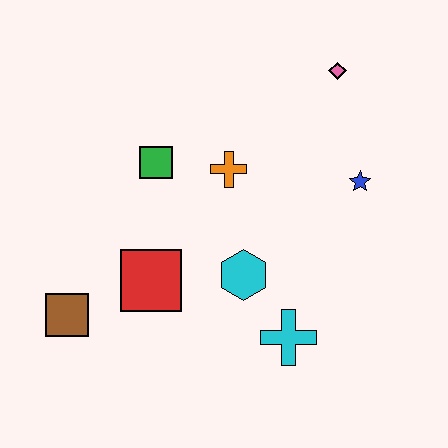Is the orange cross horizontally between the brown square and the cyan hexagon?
Yes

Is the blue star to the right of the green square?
Yes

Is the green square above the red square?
Yes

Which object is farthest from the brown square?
The pink diamond is farthest from the brown square.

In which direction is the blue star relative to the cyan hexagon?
The blue star is to the right of the cyan hexagon.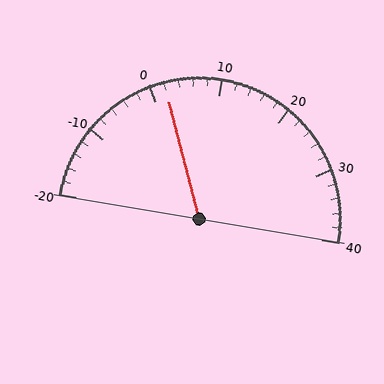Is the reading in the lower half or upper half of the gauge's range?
The reading is in the lower half of the range (-20 to 40).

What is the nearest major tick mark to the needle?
The nearest major tick mark is 0.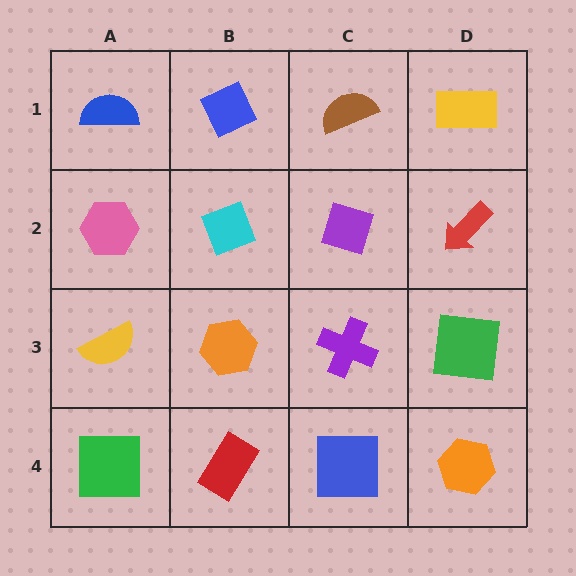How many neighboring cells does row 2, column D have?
3.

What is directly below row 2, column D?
A green square.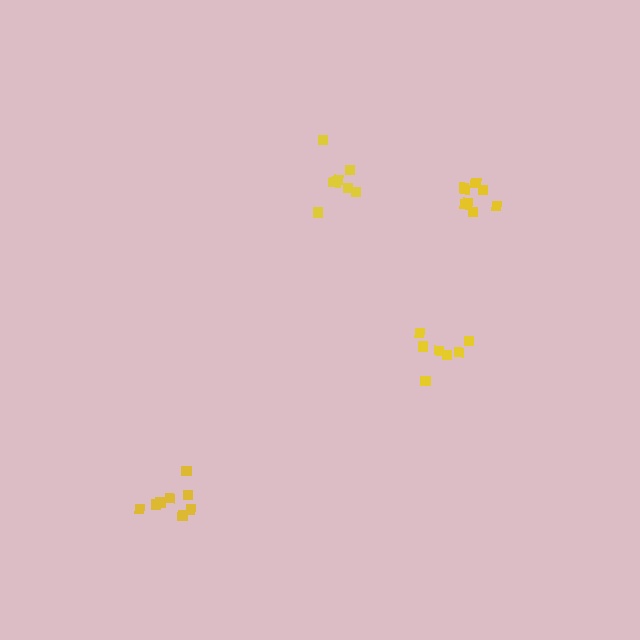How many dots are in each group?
Group 1: 7 dots, Group 2: 9 dots, Group 3: 8 dots, Group 4: 8 dots (32 total).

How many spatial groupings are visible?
There are 4 spatial groupings.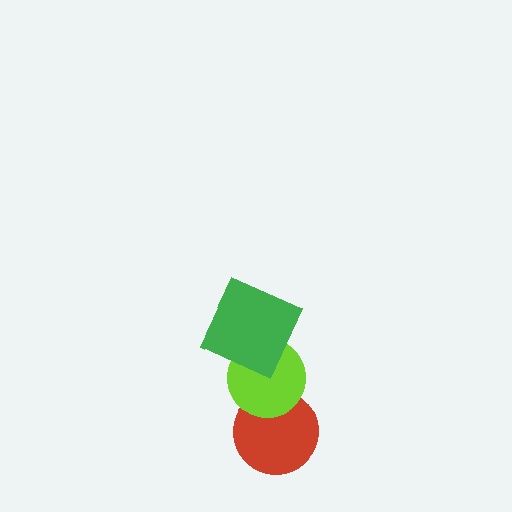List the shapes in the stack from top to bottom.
From top to bottom: the green square, the lime circle, the red circle.